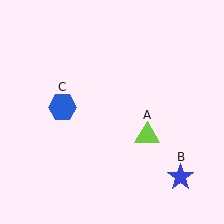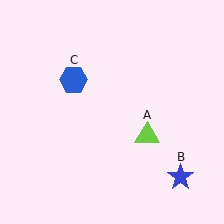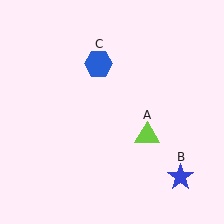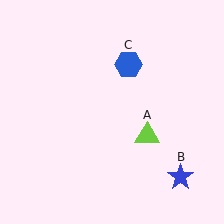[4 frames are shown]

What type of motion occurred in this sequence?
The blue hexagon (object C) rotated clockwise around the center of the scene.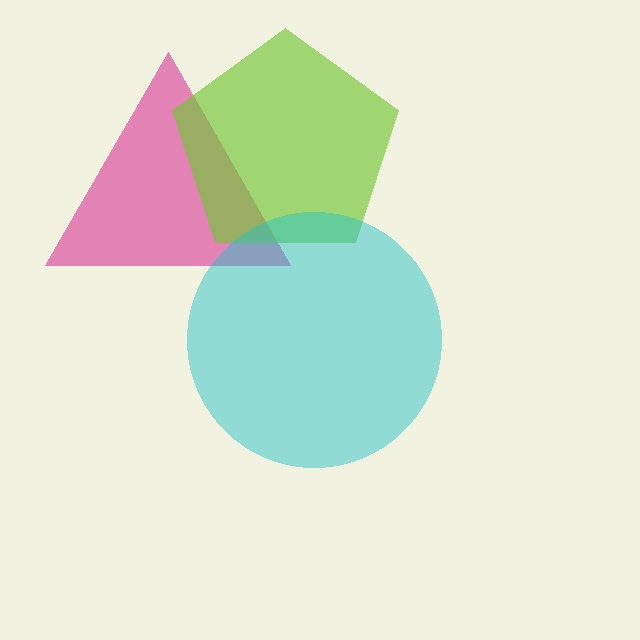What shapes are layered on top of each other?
The layered shapes are: a magenta triangle, a lime pentagon, a cyan circle.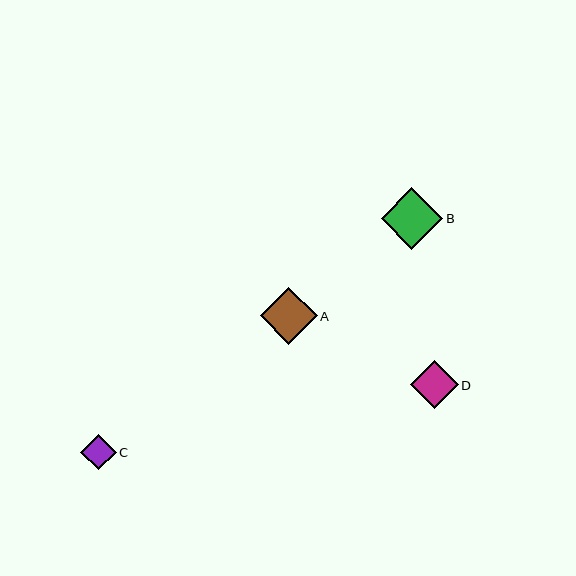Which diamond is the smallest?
Diamond C is the smallest with a size of approximately 35 pixels.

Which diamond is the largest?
Diamond B is the largest with a size of approximately 62 pixels.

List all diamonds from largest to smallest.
From largest to smallest: B, A, D, C.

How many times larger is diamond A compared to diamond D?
Diamond A is approximately 1.2 times the size of diamond D.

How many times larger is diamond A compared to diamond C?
Diamond A is approximately 1.6 times the size of diamond C.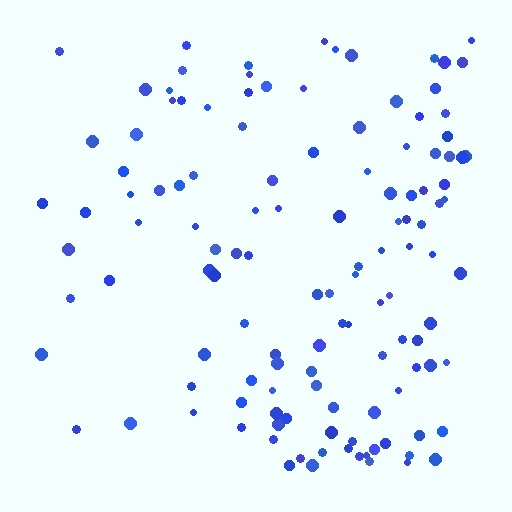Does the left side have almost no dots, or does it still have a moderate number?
Still a moderate number, just noticeably fewer than the right.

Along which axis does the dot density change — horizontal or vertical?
Horizontal.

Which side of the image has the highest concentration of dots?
The right.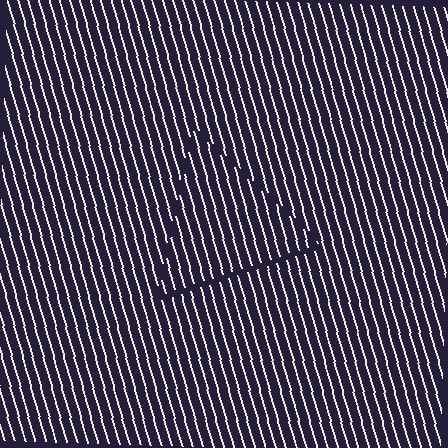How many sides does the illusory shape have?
3 sides — the line-ends trace a triangle.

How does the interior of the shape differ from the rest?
The interior of the shape contains the same grating, shifted by half a period — the contour is defined by the phase discontinuity where line-ends from the inner and outer gratings abut.